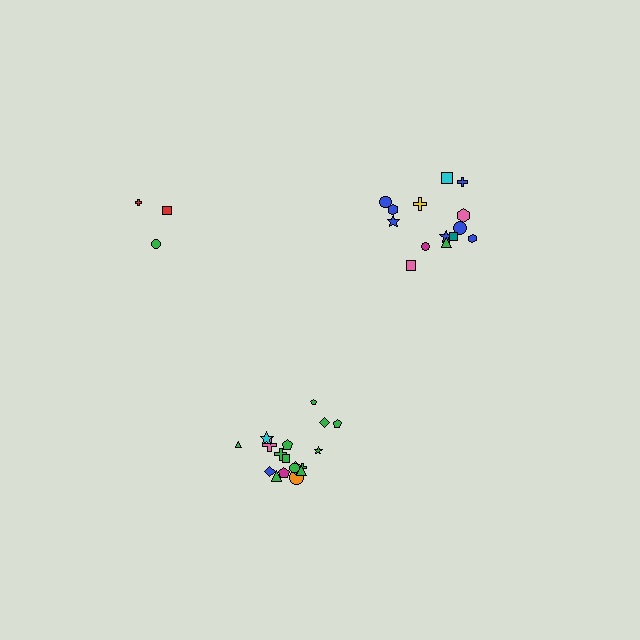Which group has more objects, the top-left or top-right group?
The top-right group.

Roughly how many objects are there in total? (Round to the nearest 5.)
Roughly 35 objects in total.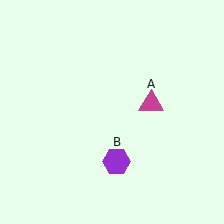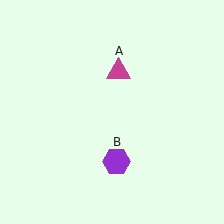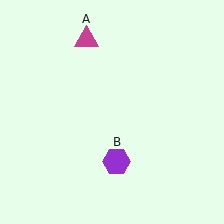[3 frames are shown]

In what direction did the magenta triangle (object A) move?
The magenta triangle (object A) moved up and to the left.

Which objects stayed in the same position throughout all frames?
Purple hexagon (object B) remained stationary.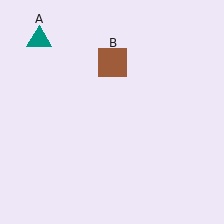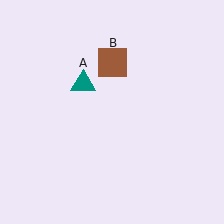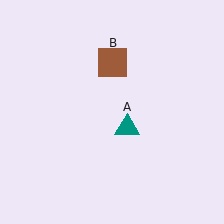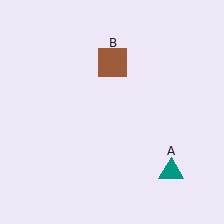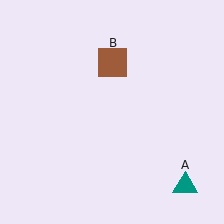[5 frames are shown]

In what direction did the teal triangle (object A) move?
The teal triangle (object A) moved down and to the right.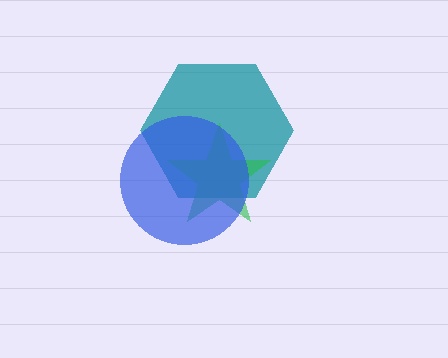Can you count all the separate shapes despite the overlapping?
Yes, there are 3 separate shapes.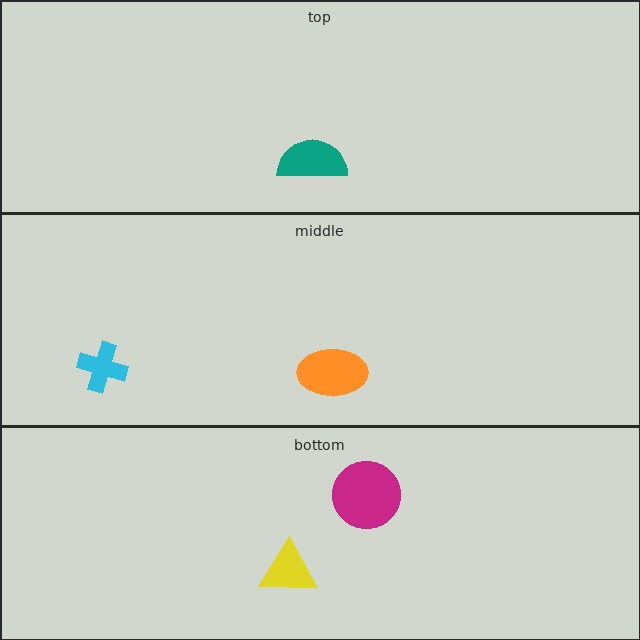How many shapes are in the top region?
1.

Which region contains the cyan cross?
The middle region.